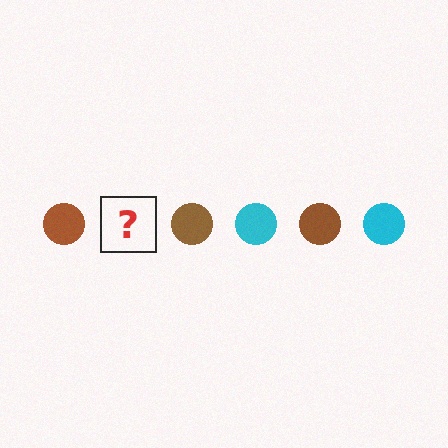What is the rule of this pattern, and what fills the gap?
The rule is that the pattern cycles through brown, cyan circles. The gap should be filled with a cyan circle.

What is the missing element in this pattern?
The missing element is a cyan circle.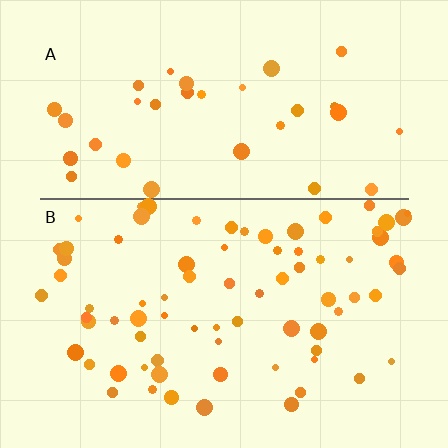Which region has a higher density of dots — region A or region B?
B (the bottom).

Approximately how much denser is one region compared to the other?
Approximately 2.2× — region B over region A.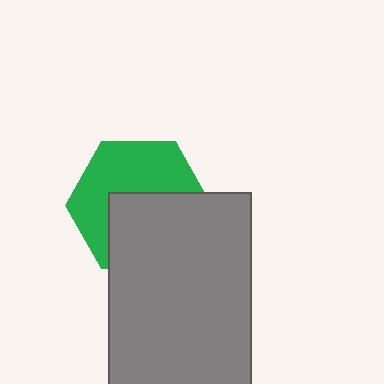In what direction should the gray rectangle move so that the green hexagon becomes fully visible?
The gray rectangle should move down. That is the shortest direction to clear the overlap and leave the green hexagon fully visible.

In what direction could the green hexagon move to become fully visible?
The green hexagon could move up. That would shift it out from behind the gray rectangle entirely.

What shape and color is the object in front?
The object in front is a gray rectangle.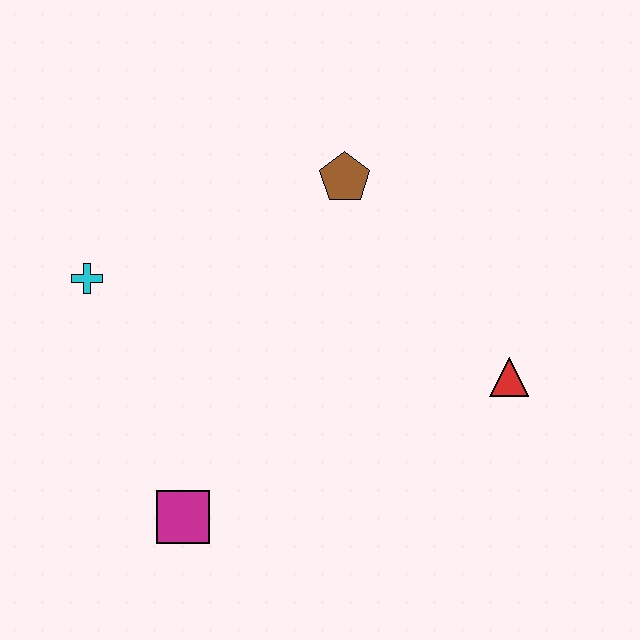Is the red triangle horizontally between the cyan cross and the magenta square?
No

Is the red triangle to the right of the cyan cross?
Yes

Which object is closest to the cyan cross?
The magenta square is closest to the cyan cross.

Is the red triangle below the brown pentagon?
Yes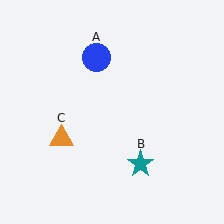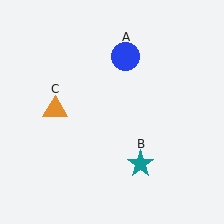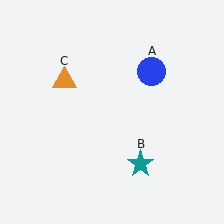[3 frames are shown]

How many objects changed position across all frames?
2 objects changed position: blue circle (object A), orange triangle (object C).